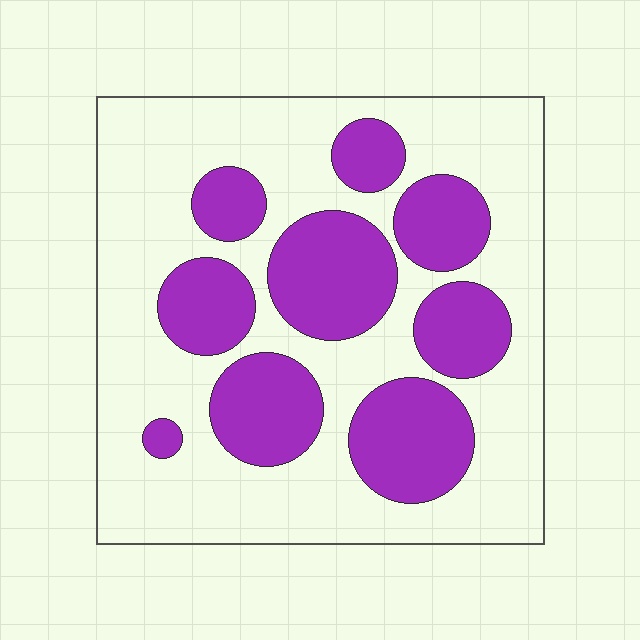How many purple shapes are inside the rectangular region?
9.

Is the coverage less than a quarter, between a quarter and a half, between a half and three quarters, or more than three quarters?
Between a quarter and a half.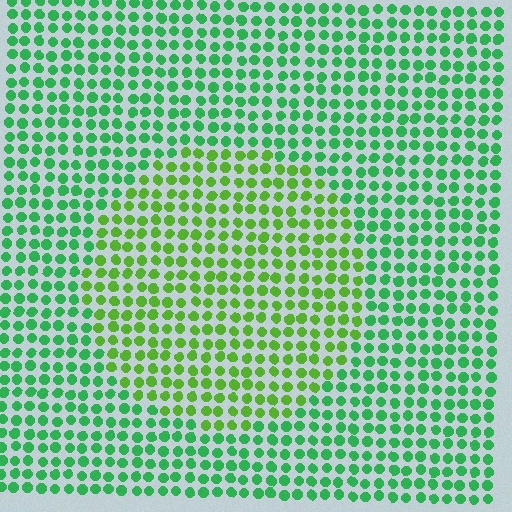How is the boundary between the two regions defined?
The boundary is defined purely by a slight shift in hue (about 35 degrees). Spacing, size, and orientation are identical on both sides.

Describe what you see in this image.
The image is filled with small green elements in a uniform arrangement. A circle-shaped region is visible where the elements are tinted to a slightly different hue, forming a subtle color boundary.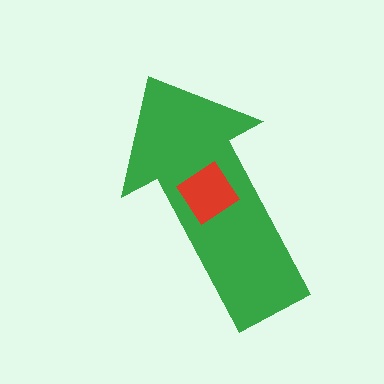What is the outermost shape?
The green arrow.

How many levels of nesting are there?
2.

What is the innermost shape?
The red diamond.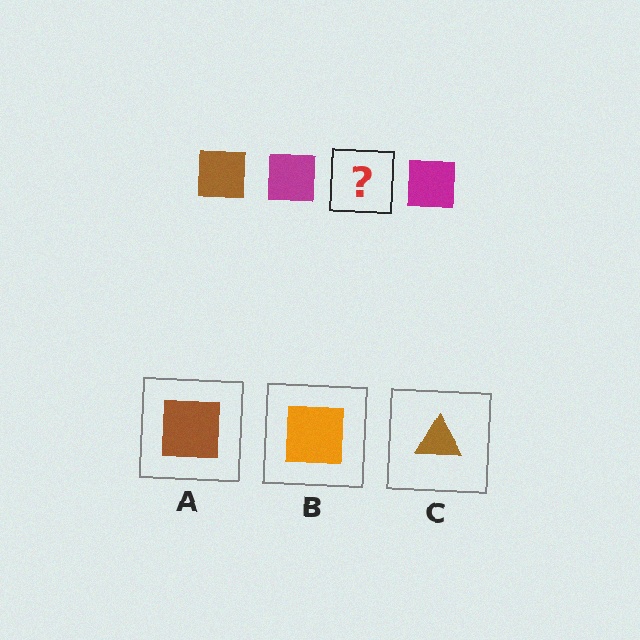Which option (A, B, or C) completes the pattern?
A.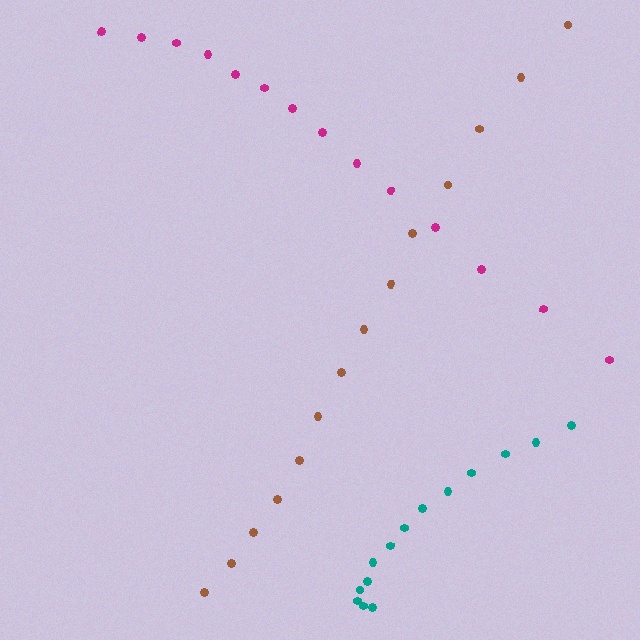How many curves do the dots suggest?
There are 3 distinct paths.